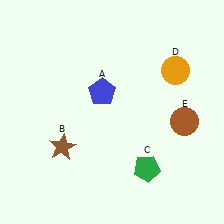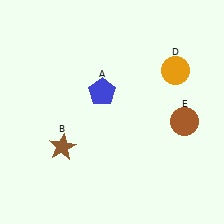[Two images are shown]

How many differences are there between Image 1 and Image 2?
There is 1 difference between the two images.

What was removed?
The green pentagon (C) was removed in Image 2.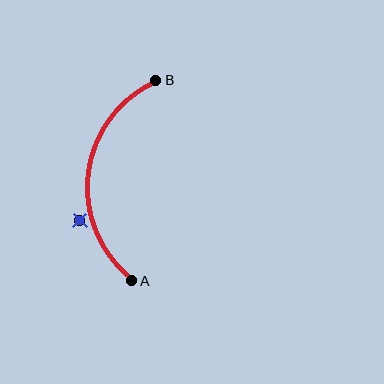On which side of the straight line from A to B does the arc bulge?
The arc bulges to the left of the straight line connecting A and B.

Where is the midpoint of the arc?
The arc midpoint is the point on the curve farthest from the straight line joining A and B. It sits to the left of that line.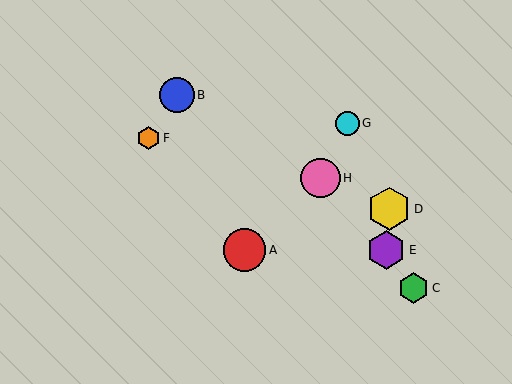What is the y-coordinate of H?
Object H is at y≈178.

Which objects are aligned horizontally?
Objects A, E are aligned horizontally.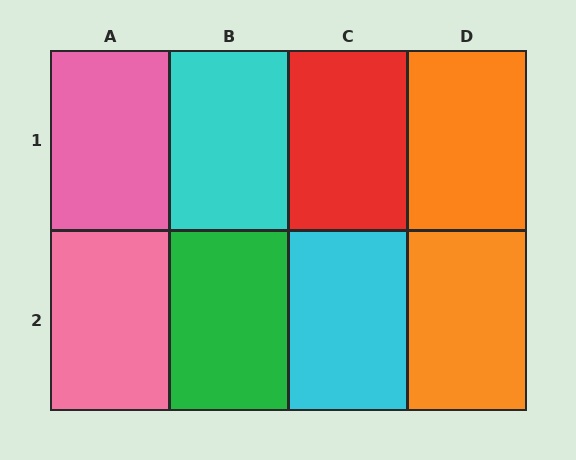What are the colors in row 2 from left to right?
Pink, green, cyan, orange.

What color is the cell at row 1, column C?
Red.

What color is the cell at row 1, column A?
Pink.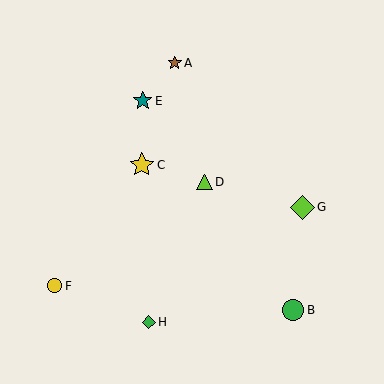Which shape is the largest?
The yellow star (labeled C) is the largest.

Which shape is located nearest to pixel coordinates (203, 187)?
The lime triangle (labeled D) at (205, 182) is nearest to that location.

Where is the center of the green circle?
The center of the green circle is at (293, 310).